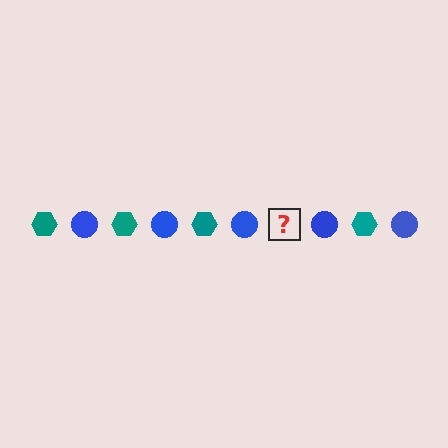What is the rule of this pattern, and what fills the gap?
The rule is that the pattern alternates between teal hexagon and blue circle. The gap should be filled with a teal hexagon.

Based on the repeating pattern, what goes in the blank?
The blank should be a teal hexagon.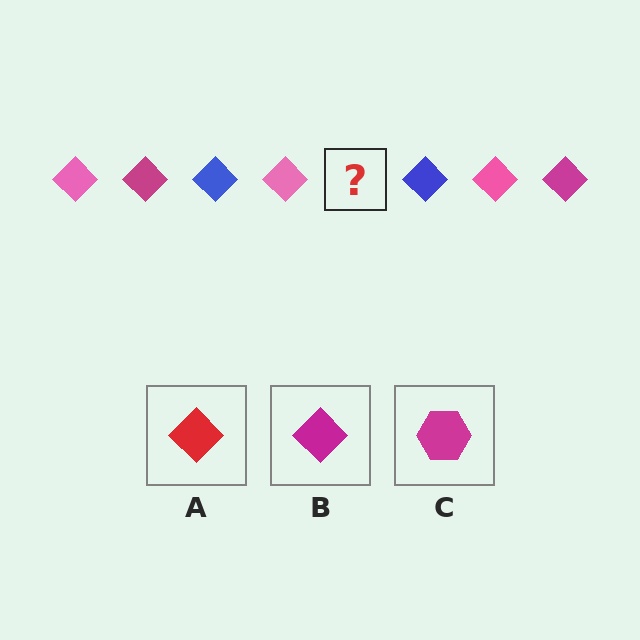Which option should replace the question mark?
Option B.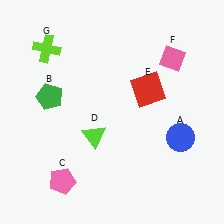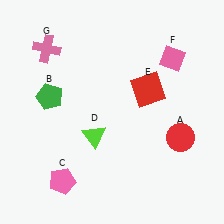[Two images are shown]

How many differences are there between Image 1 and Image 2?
There are 2 differences between the two images.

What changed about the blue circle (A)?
In Image 1, A is blue. In Image 2, it changed to red.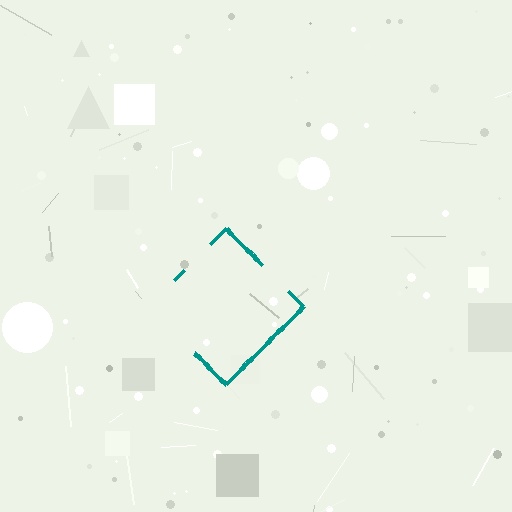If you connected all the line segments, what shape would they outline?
They would outline a diamond.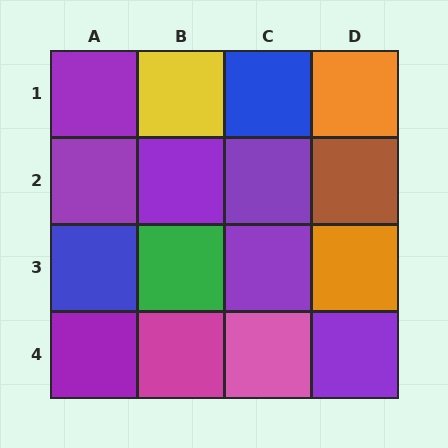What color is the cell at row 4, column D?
Purple.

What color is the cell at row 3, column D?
Orange.